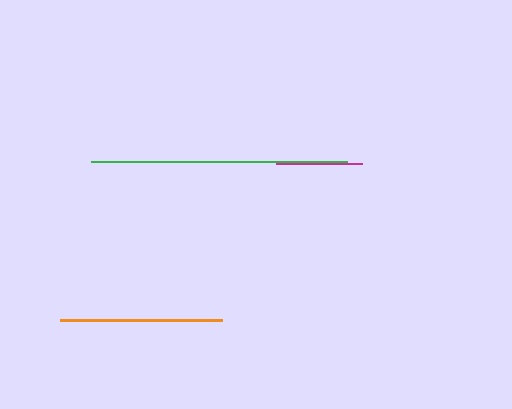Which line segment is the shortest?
The magenta line is the shortest at approximately 87 pixels.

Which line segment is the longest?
The green line is the longest at approximately 256 pixels.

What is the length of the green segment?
The green segment is approximately 256 pixels long.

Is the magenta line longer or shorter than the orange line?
The orange line is longer than the magenta line.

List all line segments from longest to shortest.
From longest to shortest: green, orange, magenta.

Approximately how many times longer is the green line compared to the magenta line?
The green line is approximately 3.0 times the length of the magenta line.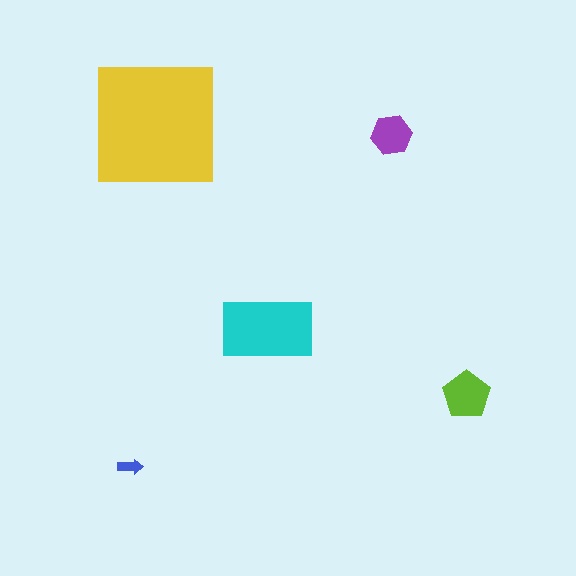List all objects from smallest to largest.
The blue arrow, the purple hexagon, the lime pentagon, the cyan rectangle, the yellow square.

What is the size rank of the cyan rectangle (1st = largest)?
2nd.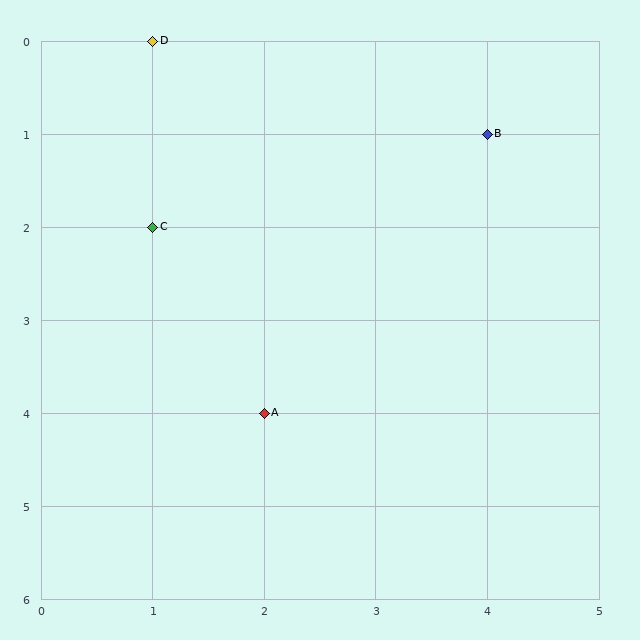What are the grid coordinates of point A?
Point A is at grid coordinates (2, 4).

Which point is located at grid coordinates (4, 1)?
Point B is at (4, 1).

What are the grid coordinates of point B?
Point B is at grid coordinates (4, 1).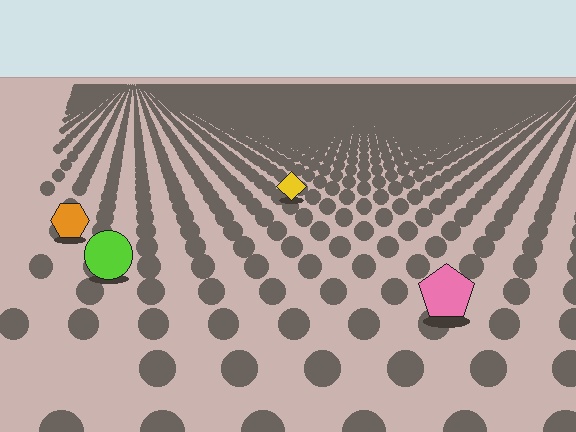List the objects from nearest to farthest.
From nearest to farthest: the pink pentagon, the lime circle, the orange hexagon, the yellow diamond.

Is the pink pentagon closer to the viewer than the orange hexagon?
Yes. The pink pentagon is closer — you can tell from the texture gradient: the ground texture is coarser near it.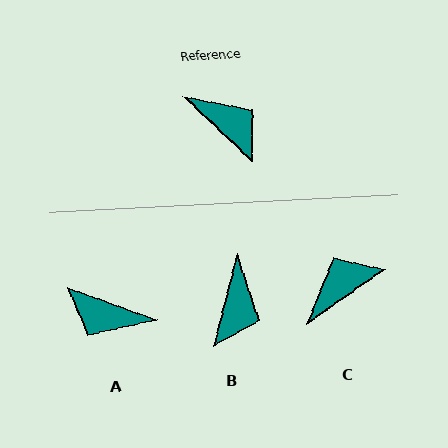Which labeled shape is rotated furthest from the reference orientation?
A, about 156 degrees away.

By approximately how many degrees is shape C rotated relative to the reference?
Approximately 79 degrees counter-clockwise.